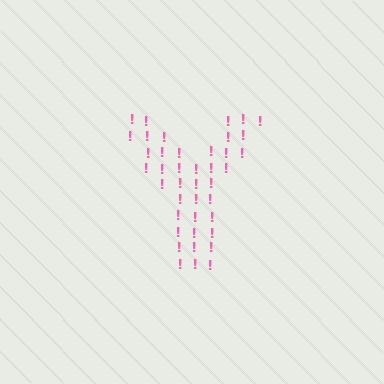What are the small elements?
The small elements are exclamation marks.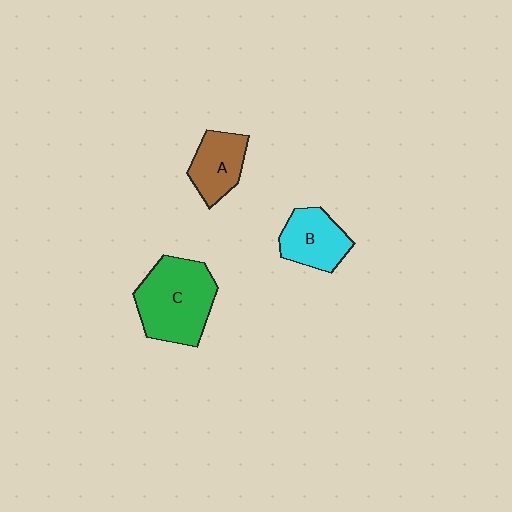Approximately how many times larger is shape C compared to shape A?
Approximately 1.8 times.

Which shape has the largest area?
Shape C (green).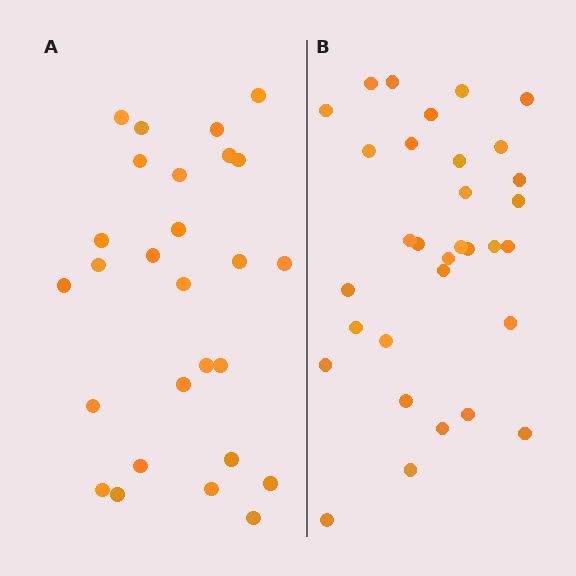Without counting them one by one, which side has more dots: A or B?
Region B (the right region) has more dots.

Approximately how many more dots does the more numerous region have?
Region B has about 5 more dots than region A.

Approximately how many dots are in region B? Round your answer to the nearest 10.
About 30 dots. (The exact count is 32, which rounds to 30.)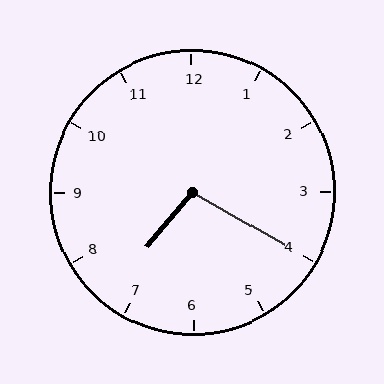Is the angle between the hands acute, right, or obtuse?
It is obtuse.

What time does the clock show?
7:20.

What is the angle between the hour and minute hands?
Approximately 100 degrees.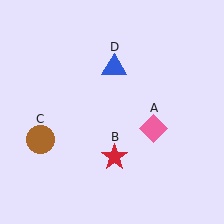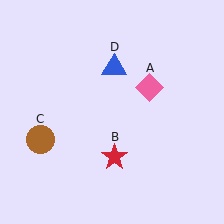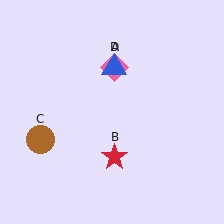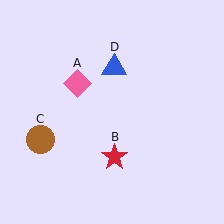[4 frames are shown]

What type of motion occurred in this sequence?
The pink diamond (object A) rotated counterclockwise around the center of the scene.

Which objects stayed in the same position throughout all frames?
Red star (object B) and brown circle (object C) and blue triangle (object D) remained stationary.